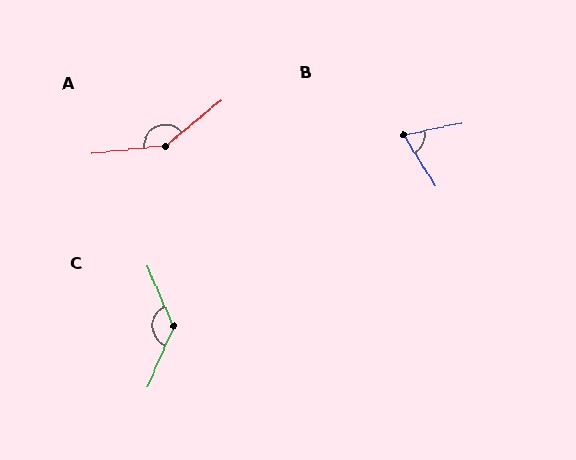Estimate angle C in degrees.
Approximately 133 degrees.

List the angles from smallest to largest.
B (70°), C (133°), A (147°).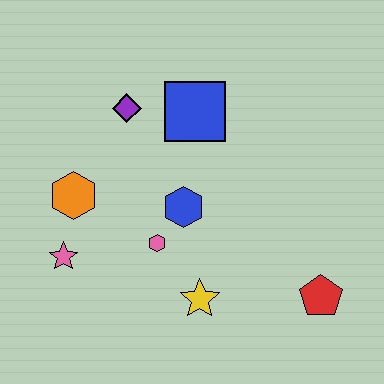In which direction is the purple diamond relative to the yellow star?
The purple diamond is above the yellow star.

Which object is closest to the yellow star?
The pink hexagon is closest to the yellow star.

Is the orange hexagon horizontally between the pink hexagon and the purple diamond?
No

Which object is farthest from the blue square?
The red pentagon is farthest from the blue square.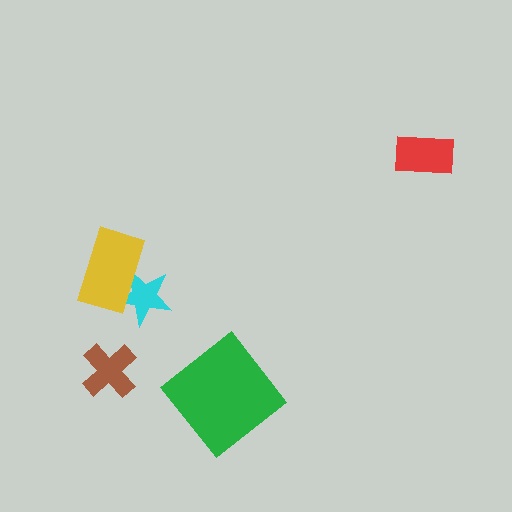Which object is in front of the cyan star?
The yellow rectangle is in front of the cyan star.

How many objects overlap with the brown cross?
0 objects overlap with the brown cross.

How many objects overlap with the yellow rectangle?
1 object overlaps with the yellow rectangle.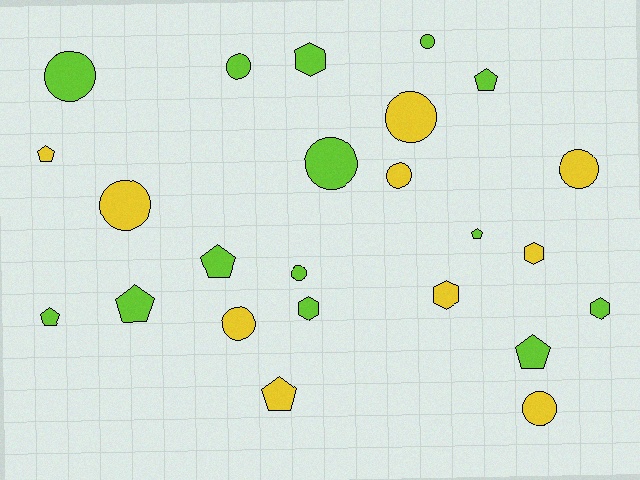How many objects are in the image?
There are 24 objects.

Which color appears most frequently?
Lime, with 14 objects.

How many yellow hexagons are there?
There are 2 yellow hexagons.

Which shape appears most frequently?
Circle, with 11 objects.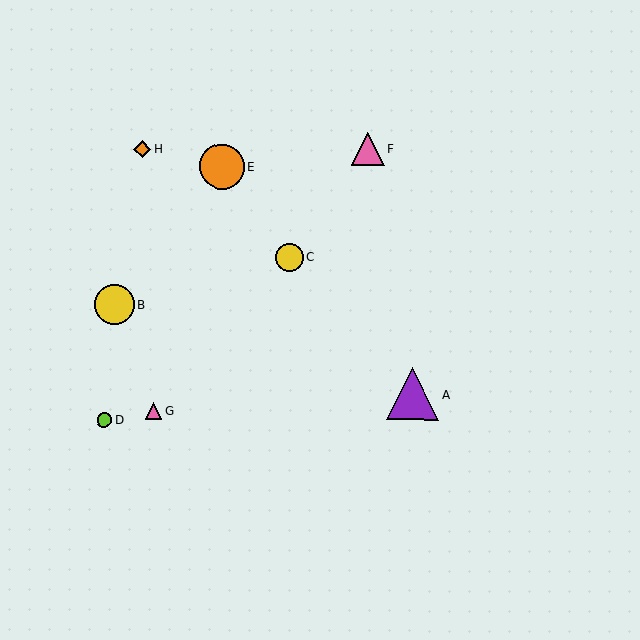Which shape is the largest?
The purple triangle (labeled A) is the largest.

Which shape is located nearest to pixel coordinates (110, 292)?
The yellow circle (labeled B) at (115, 305) is nearest to that location.